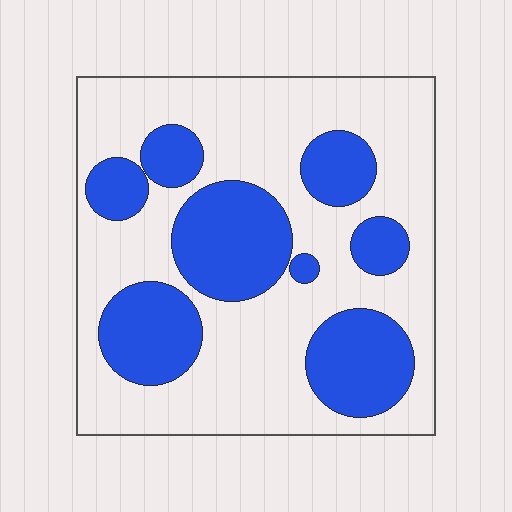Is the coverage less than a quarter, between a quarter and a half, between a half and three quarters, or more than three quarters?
Between a quarter and a half.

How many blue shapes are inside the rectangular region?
8.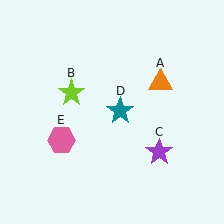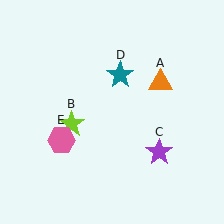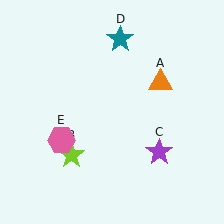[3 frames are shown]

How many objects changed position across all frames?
2 objects changed position: lime star (object B), teal star (object D).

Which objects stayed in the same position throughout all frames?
Orange triangle (object A) and purple star (object C) and pink hexagon (object E) remained stationary.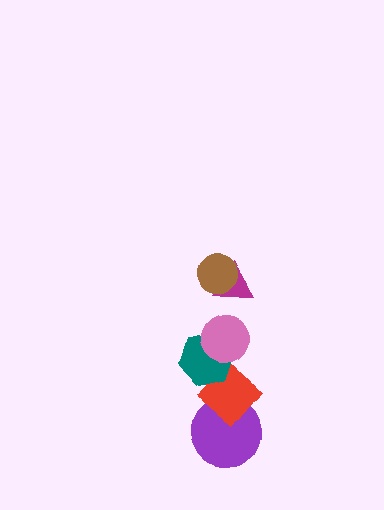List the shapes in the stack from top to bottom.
From top to bottom: the brown circle, the magenta triangle, the pink circle, the teal hexagon, the red diamond, the purple circle.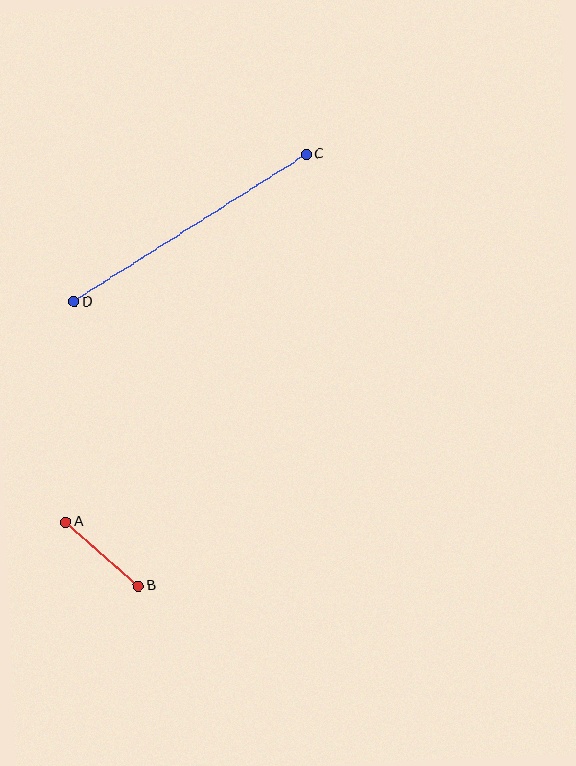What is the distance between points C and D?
The distance is approximately 275 pixels.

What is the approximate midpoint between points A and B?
The midpoint is at approximately (102, 554) pixels.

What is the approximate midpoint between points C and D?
The midpoint is at approximately (190, 228) pixels.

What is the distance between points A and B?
The distance is approximately 97 pixels.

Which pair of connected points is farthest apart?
Points C and D are farthest apart.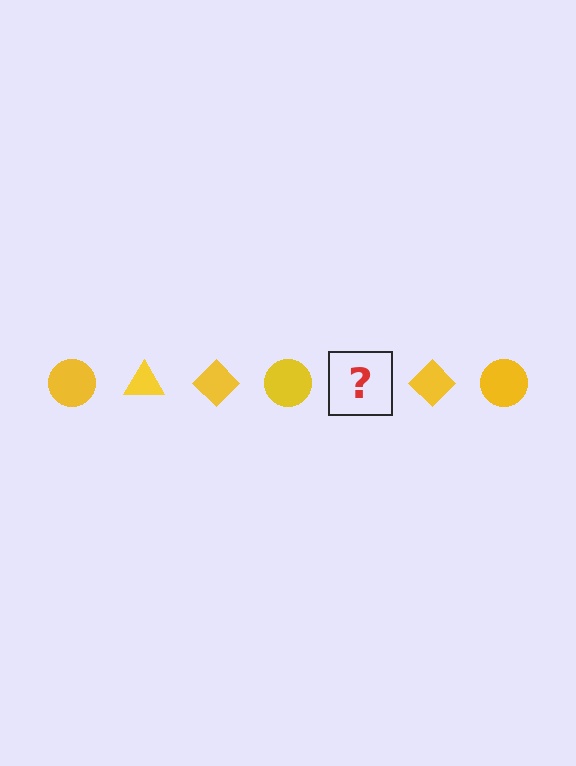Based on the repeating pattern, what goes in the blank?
The blank should be a yellow triangle.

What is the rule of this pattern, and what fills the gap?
The rule is that the pattern cycles through circle, triangle, diamond shapes in yellow. The gap should be filled with a yellow triangle.